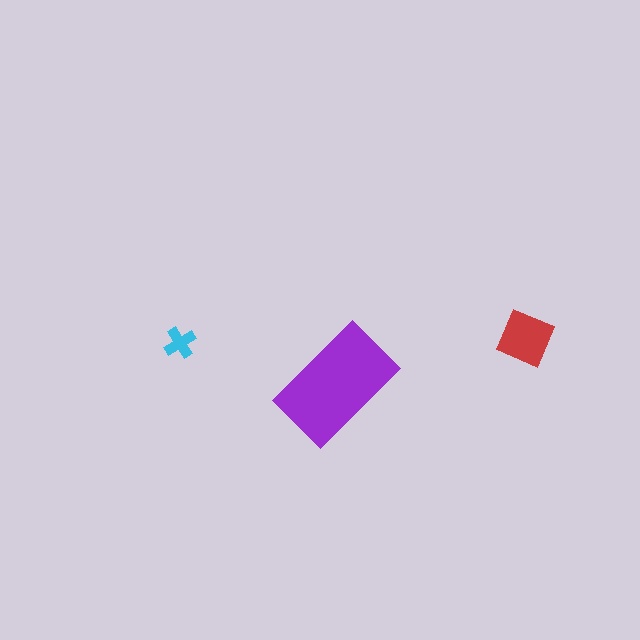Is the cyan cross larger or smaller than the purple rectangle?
Smaller.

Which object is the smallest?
The cyan cross.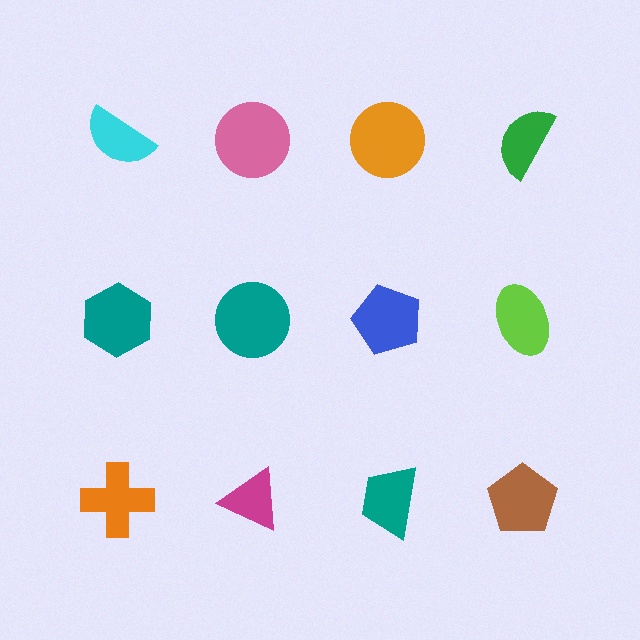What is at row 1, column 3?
An orange circle.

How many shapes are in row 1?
4 shapes.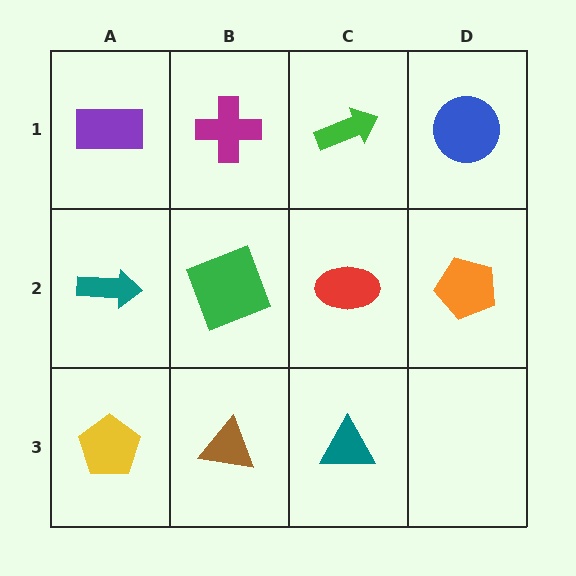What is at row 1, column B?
A magenta cross.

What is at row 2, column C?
A red ellipse.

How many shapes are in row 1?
4 shapes.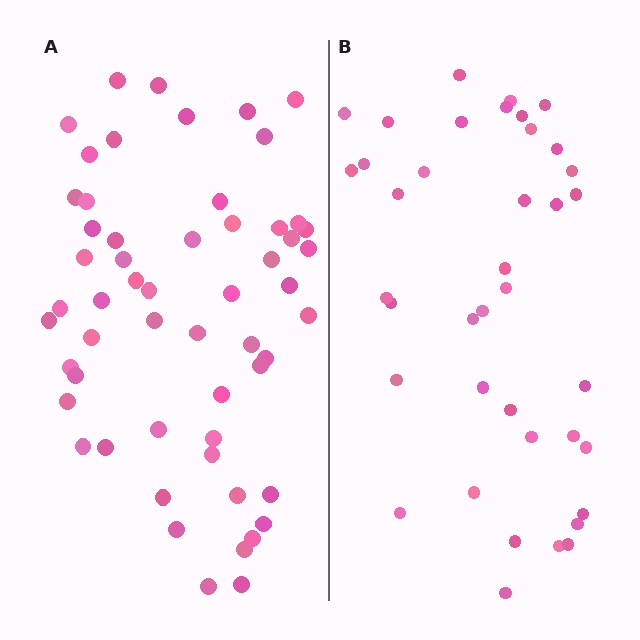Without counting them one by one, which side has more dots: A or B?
Region A (the left region) has more dots.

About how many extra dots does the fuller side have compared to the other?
Region A has approximately 15 more dots than region B.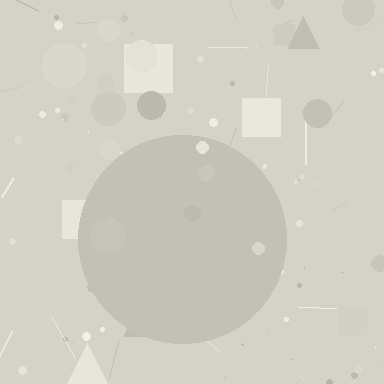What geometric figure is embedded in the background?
A circle is embedded in the background.